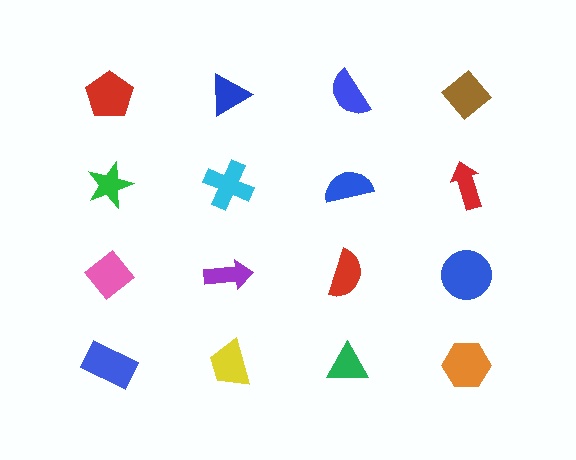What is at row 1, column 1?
A red pentagon.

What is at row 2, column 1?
A green star.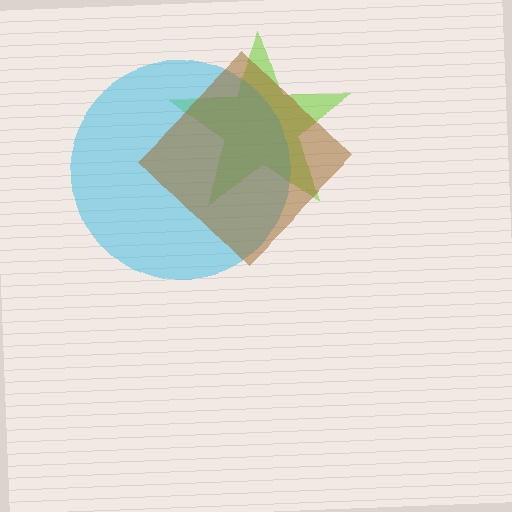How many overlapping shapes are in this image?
There are 3 overlapping shapes in the image.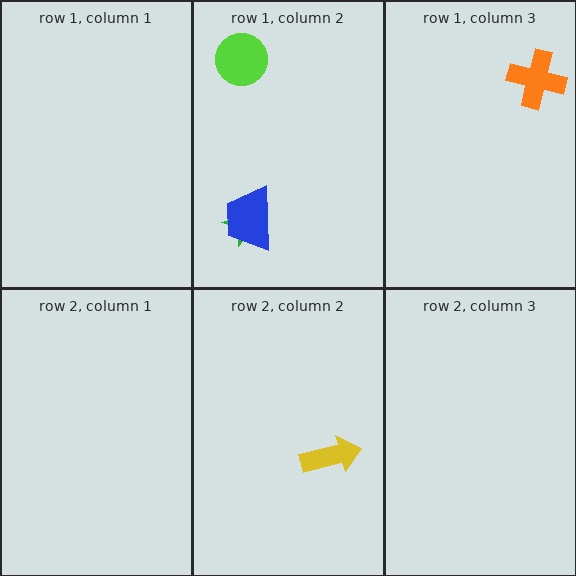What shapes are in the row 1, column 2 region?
The green star, the lime circle, the blue trapezoid.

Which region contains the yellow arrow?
The row 2, column 2 region.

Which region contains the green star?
The row 1, column 2 region.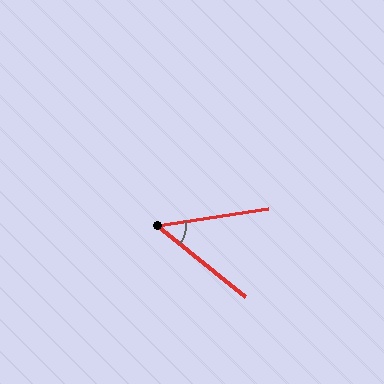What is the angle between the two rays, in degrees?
Approximately 48 degrees.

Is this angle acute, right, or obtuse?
It is acute.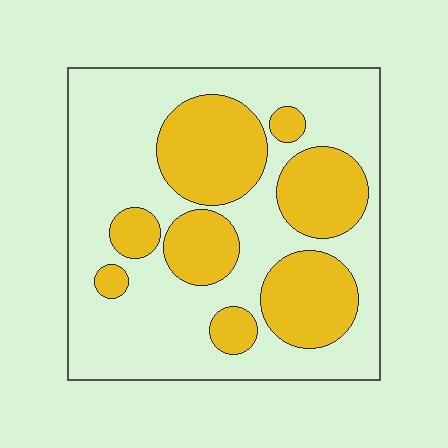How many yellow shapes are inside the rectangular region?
8.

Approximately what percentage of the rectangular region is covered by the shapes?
Approximately 35%.